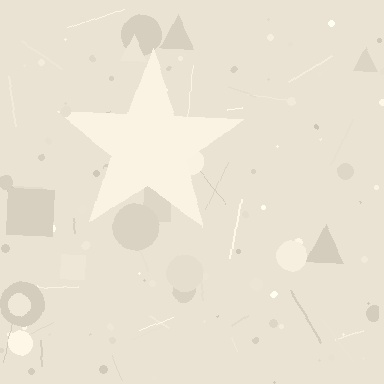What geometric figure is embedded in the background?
A star is embedded in the background.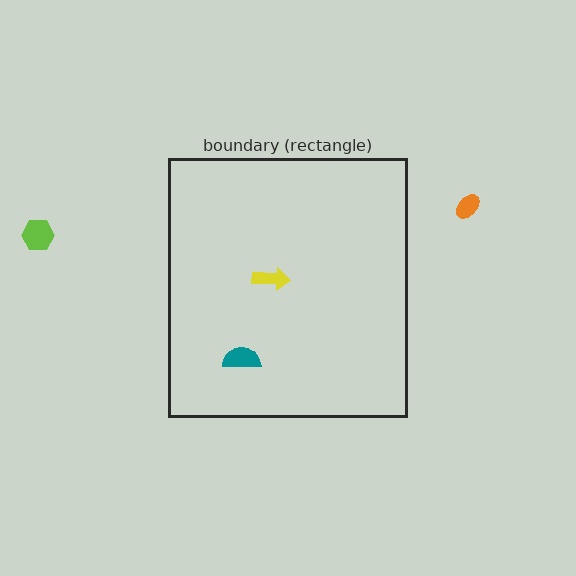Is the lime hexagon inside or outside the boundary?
Outside.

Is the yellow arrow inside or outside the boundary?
Inside.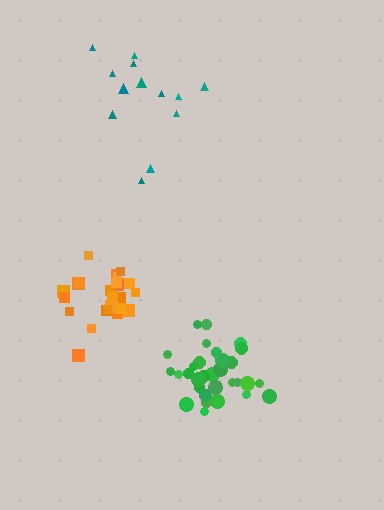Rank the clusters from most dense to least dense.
orange, green, teal.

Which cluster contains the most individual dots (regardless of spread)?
Green (31).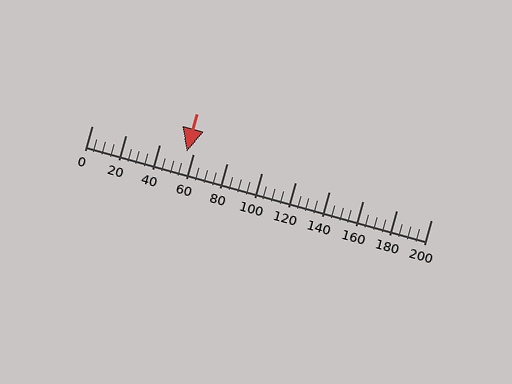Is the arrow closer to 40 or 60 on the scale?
The arrow is closer to 60.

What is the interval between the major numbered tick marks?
The major tick marks are spaced 20 units apart.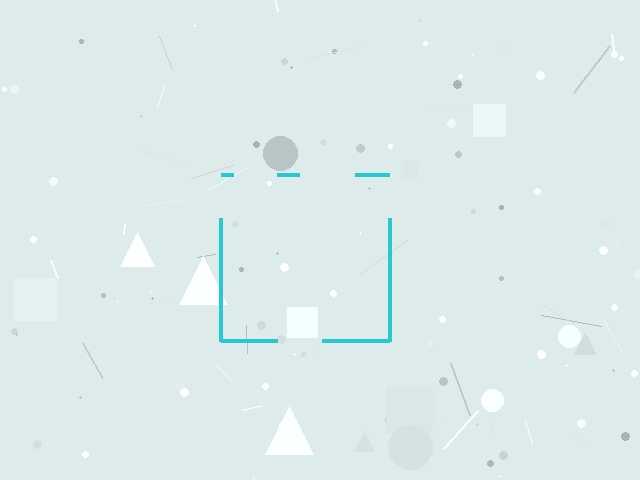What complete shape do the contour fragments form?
The contour fragments form a square.